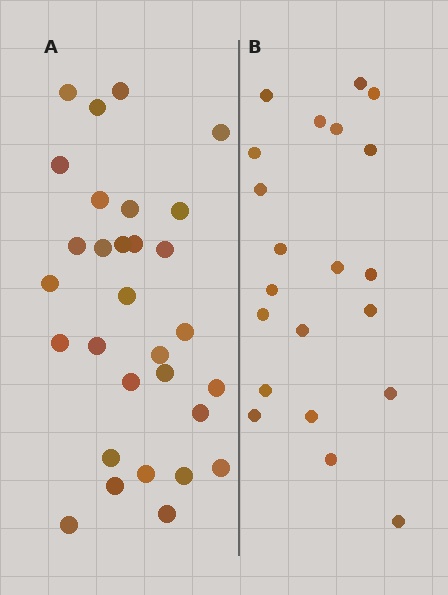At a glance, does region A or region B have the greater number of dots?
Region A (the left region) has more dots.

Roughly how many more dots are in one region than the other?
Region A has roughly 8 or so more dots than region B.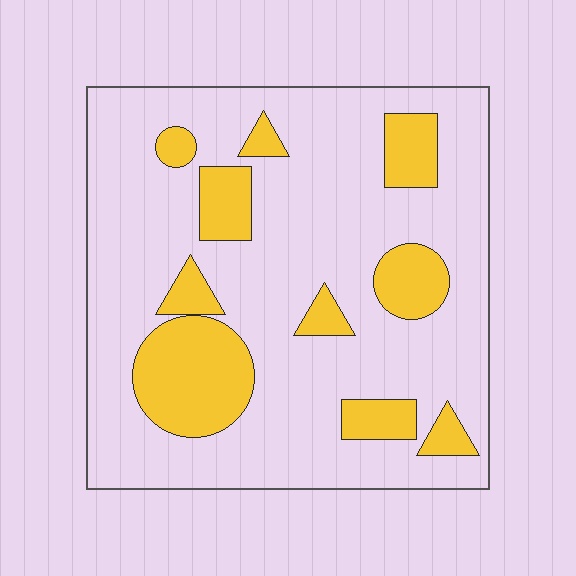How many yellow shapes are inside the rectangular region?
10.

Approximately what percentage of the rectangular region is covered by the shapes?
Approximately 20%.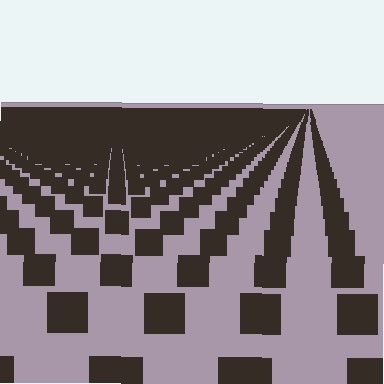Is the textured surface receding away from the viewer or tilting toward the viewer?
The surface is receding away from the viewer. Texture elements get smaller and denser toward the top.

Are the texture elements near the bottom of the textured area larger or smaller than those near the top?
Larger. Near the bottom, elements are closer to the viewer and appear at a bigger on-screen size.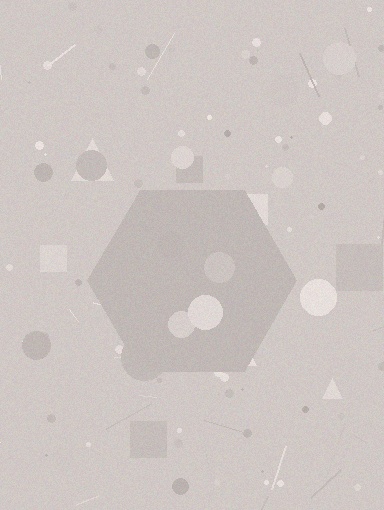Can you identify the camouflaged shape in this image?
The camouflaged shape is a hexagon.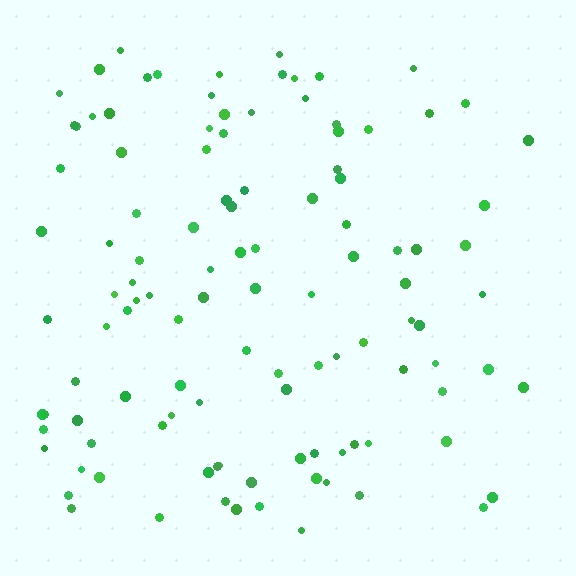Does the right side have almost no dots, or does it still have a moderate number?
Still a moderate number, just noticeably fewer than the left.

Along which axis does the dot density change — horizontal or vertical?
Horizontal.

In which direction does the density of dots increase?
From right to left, with the left side densest.